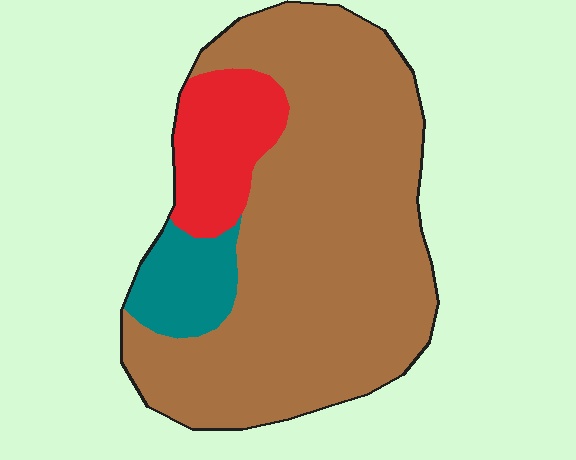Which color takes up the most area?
Brown, at roughly 75%.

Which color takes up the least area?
Teal, at roughly 10%.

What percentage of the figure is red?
Red takes up about one eighth (1/8) of the figure.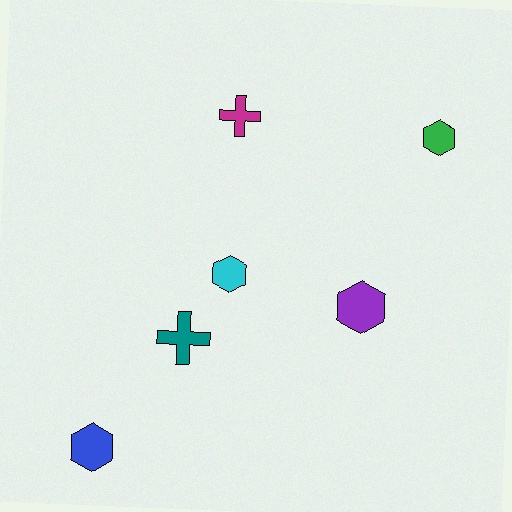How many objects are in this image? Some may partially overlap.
There are 6 objects.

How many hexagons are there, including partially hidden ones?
There are 4 hexagons.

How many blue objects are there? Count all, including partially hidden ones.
There is 1 blue object.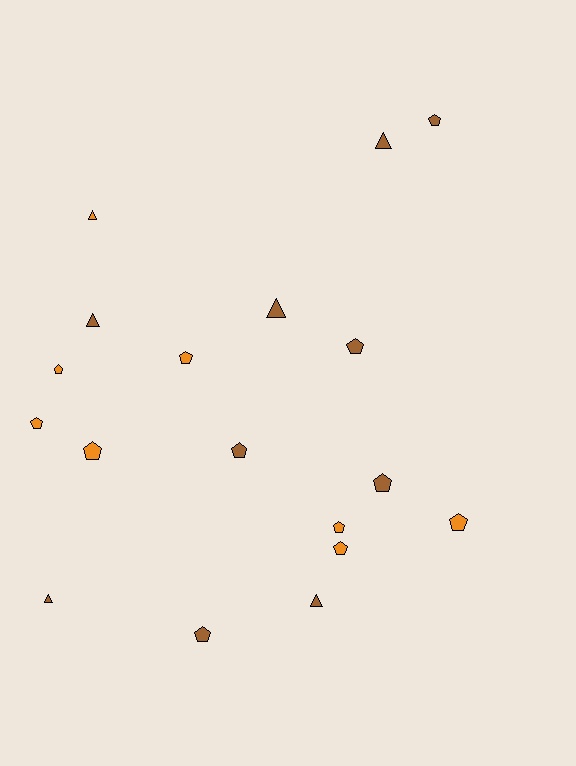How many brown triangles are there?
There are 5 brown triangles.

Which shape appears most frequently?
Pentagon, with 12 objects.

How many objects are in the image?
There are 18 objects.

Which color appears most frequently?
Brown, with 10 objects.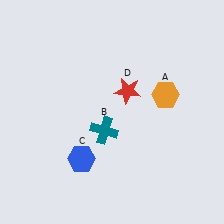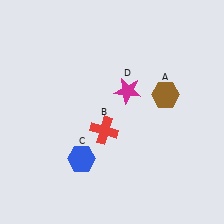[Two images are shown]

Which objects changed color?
A changed from orange to brown. B changed from teal to red. D changed from red to magenta.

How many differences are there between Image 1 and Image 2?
There are 3 differences between the two images.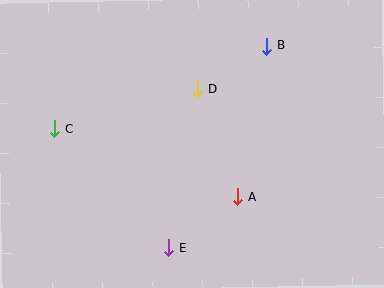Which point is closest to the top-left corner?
Point C is closest to the top-left corner.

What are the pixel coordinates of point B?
Point B is at (267, 46).